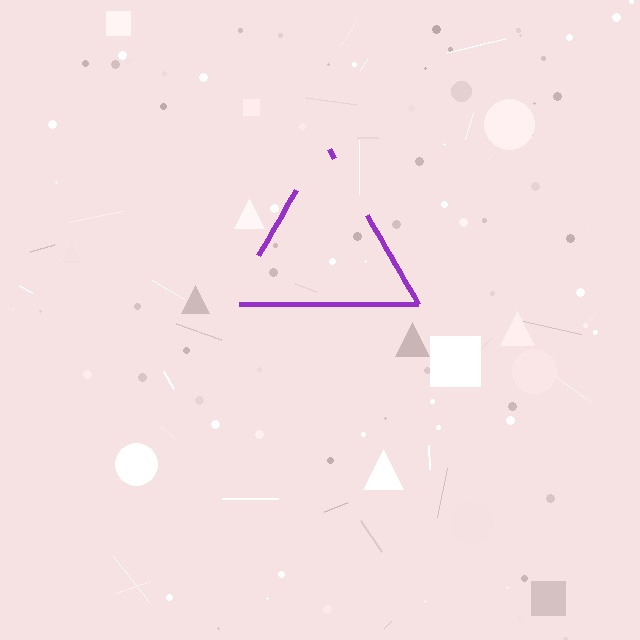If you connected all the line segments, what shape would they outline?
They would outline a triangle.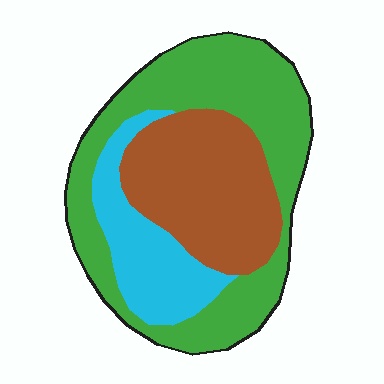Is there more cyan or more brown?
Brown.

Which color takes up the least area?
Cyan, at roughly 20%.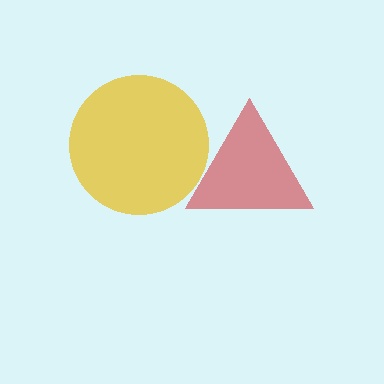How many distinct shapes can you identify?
There are 2 distinct shapes: a yellow circle, a red triangle.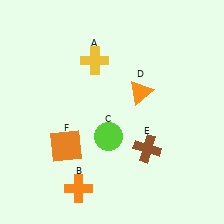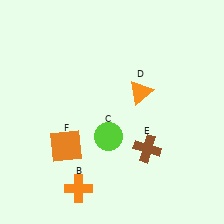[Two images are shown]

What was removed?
The yellow cross (A) was removed in Image 2.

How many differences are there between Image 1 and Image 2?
There is 1 difference between the two images.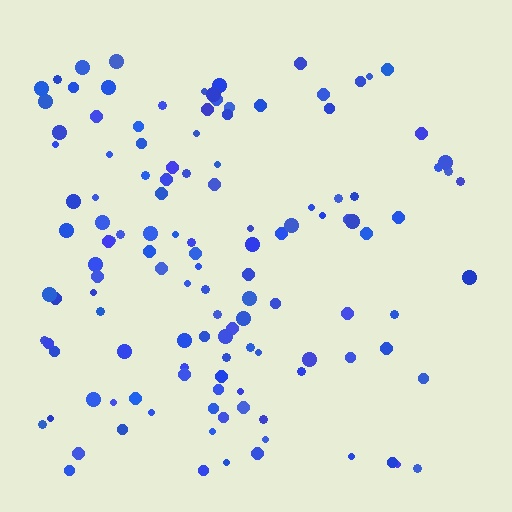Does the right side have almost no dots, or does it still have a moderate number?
Still a moderate number, just noticeably fewer than the left.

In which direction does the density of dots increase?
From right to left, with the left side densest.